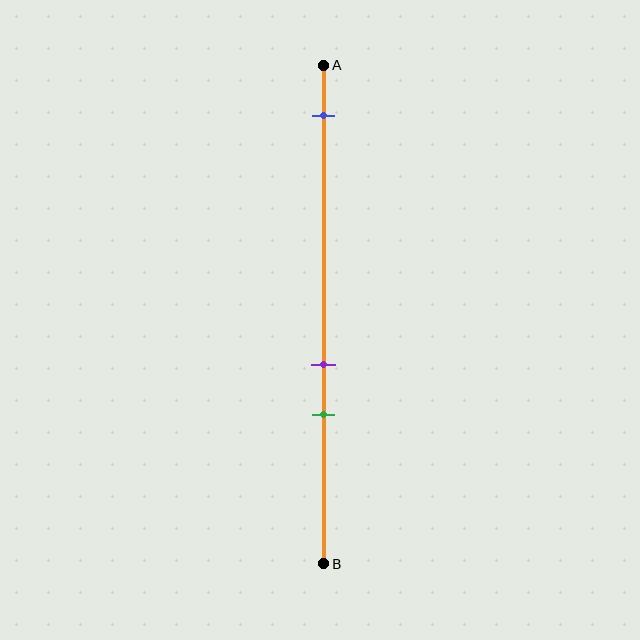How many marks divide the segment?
There are 3 marks dividing the segment.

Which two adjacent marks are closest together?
The purple and green marks are the closest adjacent pair.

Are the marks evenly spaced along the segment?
No, the marks are not evenly spaced.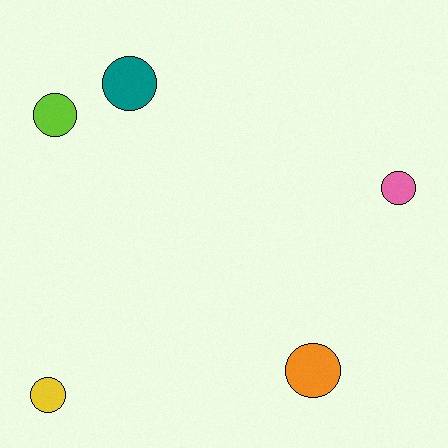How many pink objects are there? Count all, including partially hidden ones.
There is 1 pink object.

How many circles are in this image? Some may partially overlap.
There are 5 circles.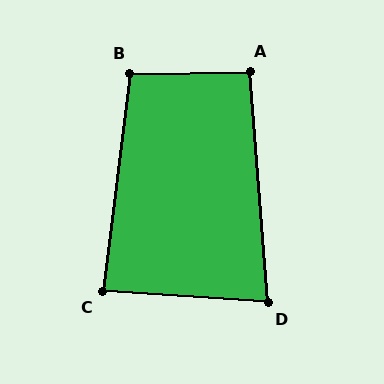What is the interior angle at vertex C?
Approximately 86 degrees (approximately right).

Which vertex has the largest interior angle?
B, at approximately 98 degrees.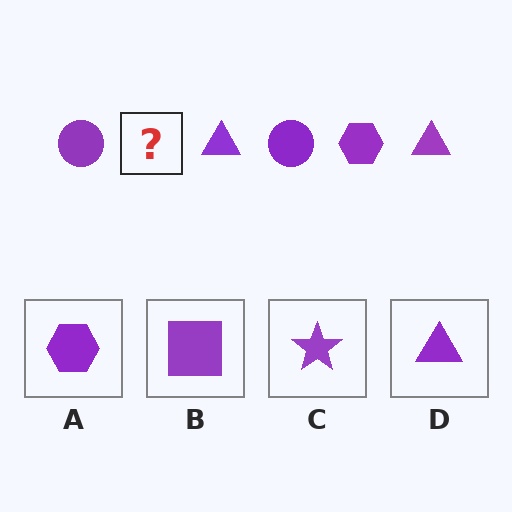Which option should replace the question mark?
Option A.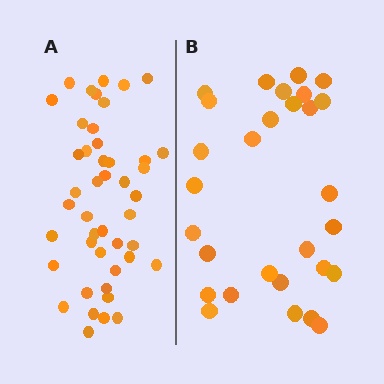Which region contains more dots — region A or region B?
Region A (the left region) has more dots.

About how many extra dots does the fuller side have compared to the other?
Region A has approximately 15 more dots than region B.